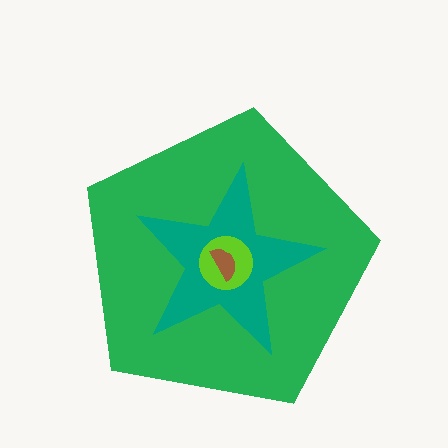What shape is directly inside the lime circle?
The brown semicircle.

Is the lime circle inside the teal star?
Yes.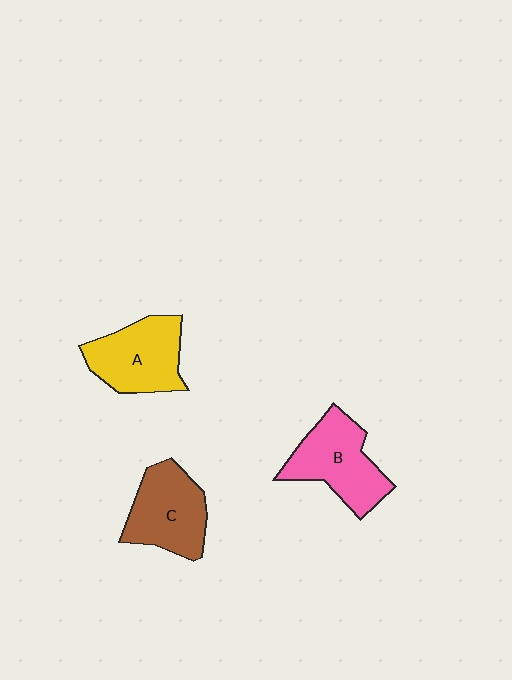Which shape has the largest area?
Shape B (pink).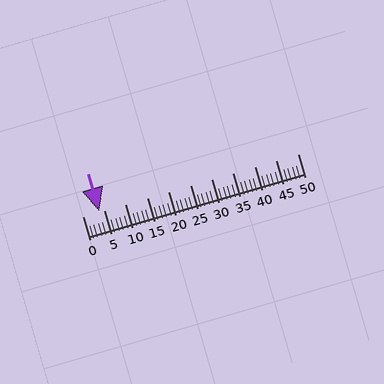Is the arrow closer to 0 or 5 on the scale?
The arrow is closer to 5.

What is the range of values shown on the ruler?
The ruler shows values from 0 to 50.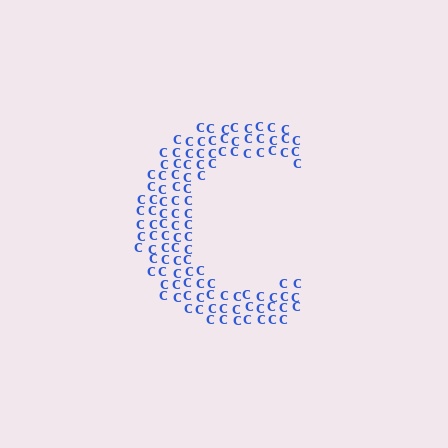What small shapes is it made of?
It is made of small letter C's.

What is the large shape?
The large shape is the letter C.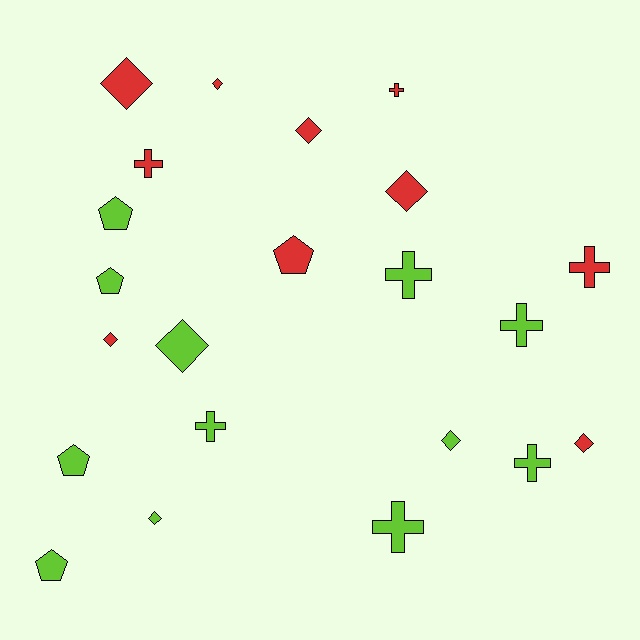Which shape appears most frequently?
Diamond, with 9 objects.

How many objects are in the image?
There are 22 objects.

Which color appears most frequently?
Lime, with 12 objects.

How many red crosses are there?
There are 3 red crosses.